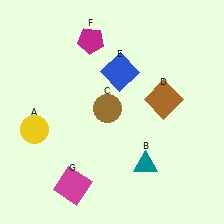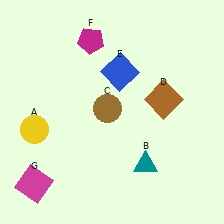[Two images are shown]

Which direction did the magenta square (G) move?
The magenta square (G) moved left.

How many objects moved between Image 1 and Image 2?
1 object moved between the two images.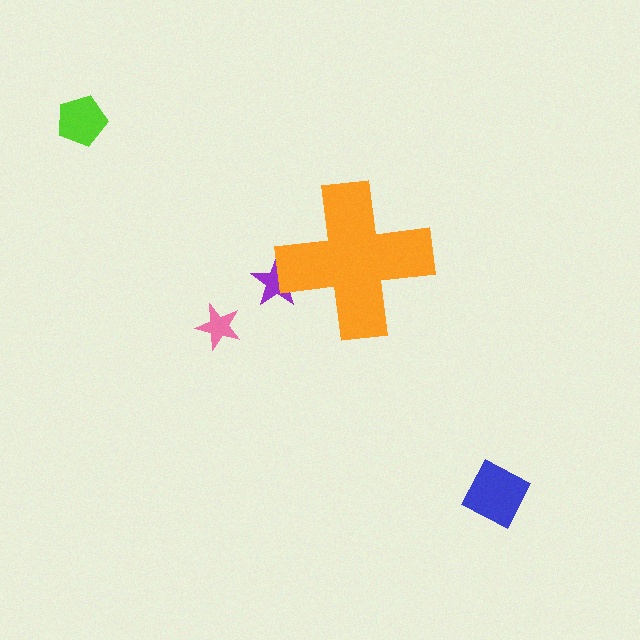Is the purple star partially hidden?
Yes, the purple star is partially hidden behind the orange cross.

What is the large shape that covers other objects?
An orange cross.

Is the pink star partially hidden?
No, the pink star is fully visible.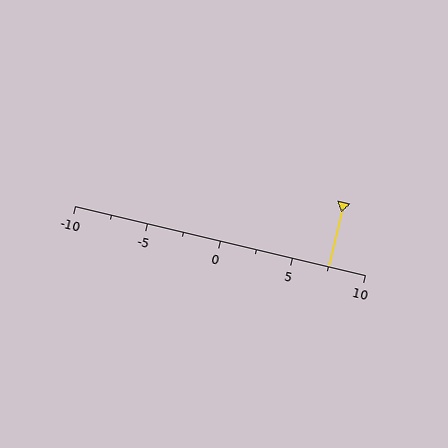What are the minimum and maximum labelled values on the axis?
The axis runs from -10 to 10.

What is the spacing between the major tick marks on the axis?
The major ticks are spaced 5 apart.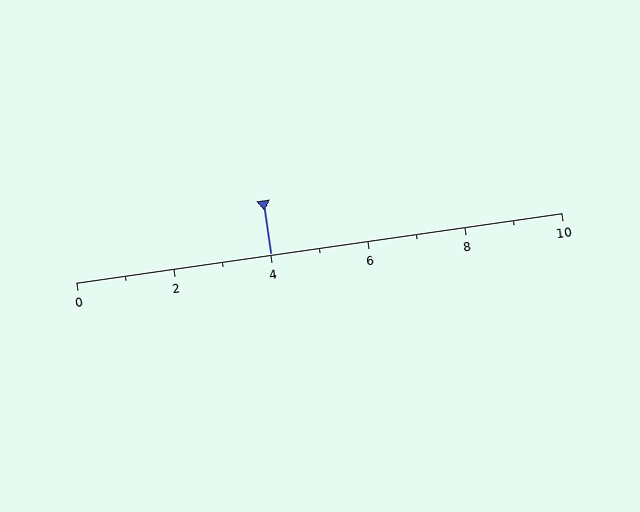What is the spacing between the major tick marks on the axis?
The major ticks are spaced 2 apart.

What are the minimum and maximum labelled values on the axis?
The axis runs from 0 to 10.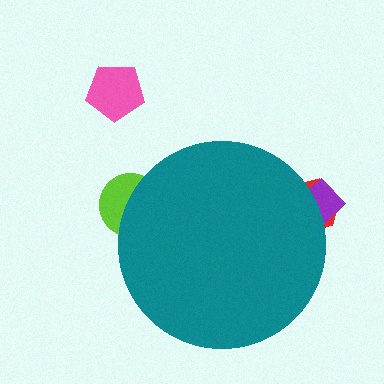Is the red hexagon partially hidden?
Yes, the red hexagon is partially hidden behind the teal circle.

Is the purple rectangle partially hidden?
Yes, the purple rectangle is partially hidden behind the teal circle.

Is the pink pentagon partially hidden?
No, the pink pentagon is fully visible.